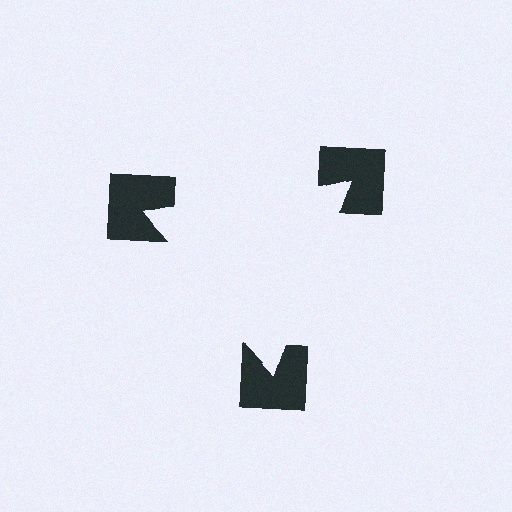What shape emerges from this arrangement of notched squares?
An illusory triangle — its edges are inferred from the aligned wedge cuts in the notched squares, not physically drawn.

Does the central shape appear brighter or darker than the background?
It typically appears slightly brighter than the background, even though no actual brightness change is drawn.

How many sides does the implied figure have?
3 sides.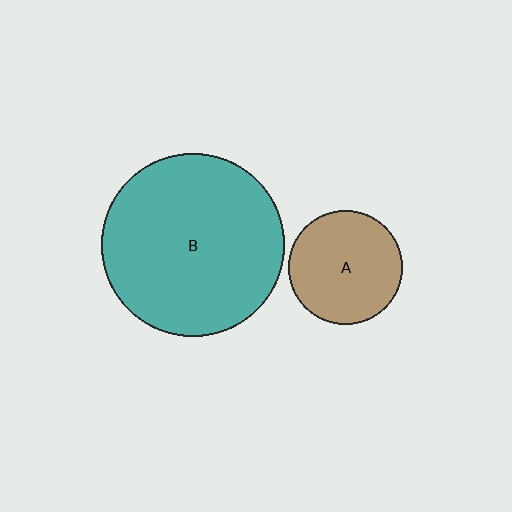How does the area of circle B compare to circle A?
Approximately 2.6 times.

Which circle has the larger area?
Circle B (teal).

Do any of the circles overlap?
No, none of the circles overlap.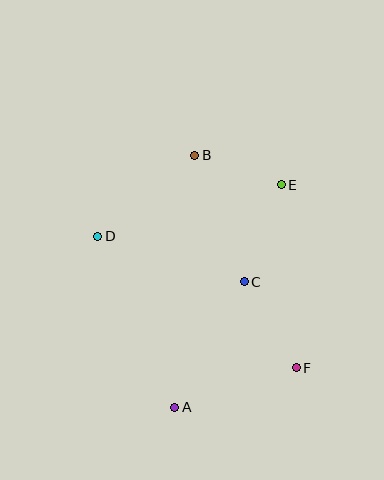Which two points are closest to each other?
Points B and E are closest to each other.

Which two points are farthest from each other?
Points A and B are farthest from each other.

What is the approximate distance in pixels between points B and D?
The distance between B and D is approximately 127 pixels.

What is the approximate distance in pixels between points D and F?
The distance between D and F is approximately 238 pixels.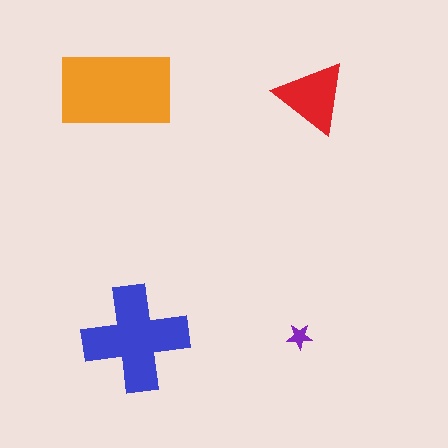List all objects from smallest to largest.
The purple star, the red triangle, the blue cross, the orange rectangle.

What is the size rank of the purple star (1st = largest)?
4th.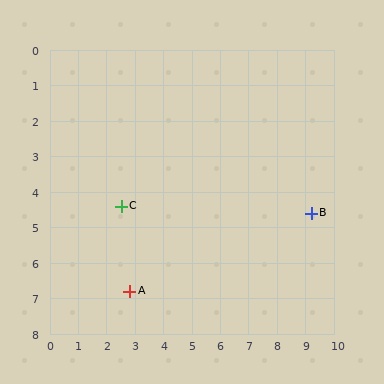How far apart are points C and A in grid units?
Points C and A are about 2.4 grid units apart.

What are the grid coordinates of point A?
Point A is at approximately (2.8, 6.8).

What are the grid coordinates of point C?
Point C is at approximately (2.5, 4.4).